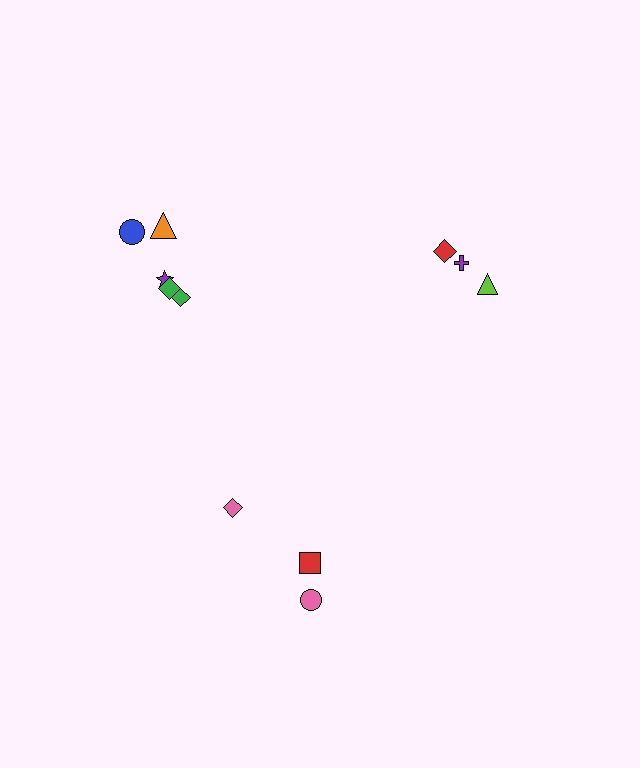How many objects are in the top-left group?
There are 5 objects.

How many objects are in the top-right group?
There are 3 objects.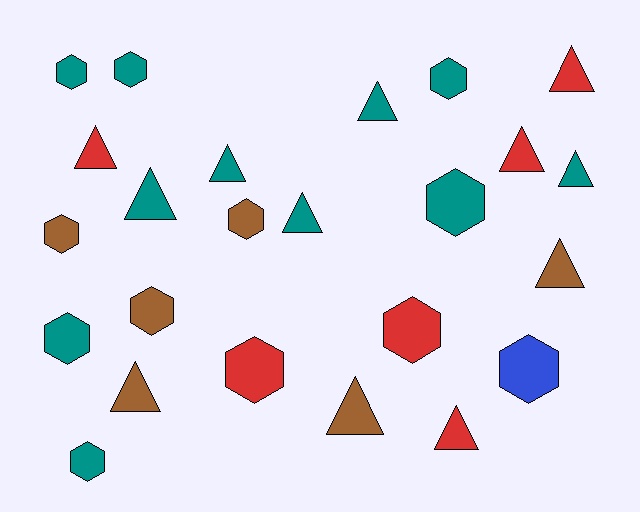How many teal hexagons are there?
There are 6 teal hexagons.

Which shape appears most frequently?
Hexagon, with 12 objects.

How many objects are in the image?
There are 24 objects.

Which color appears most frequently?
Teal, with 11 objects.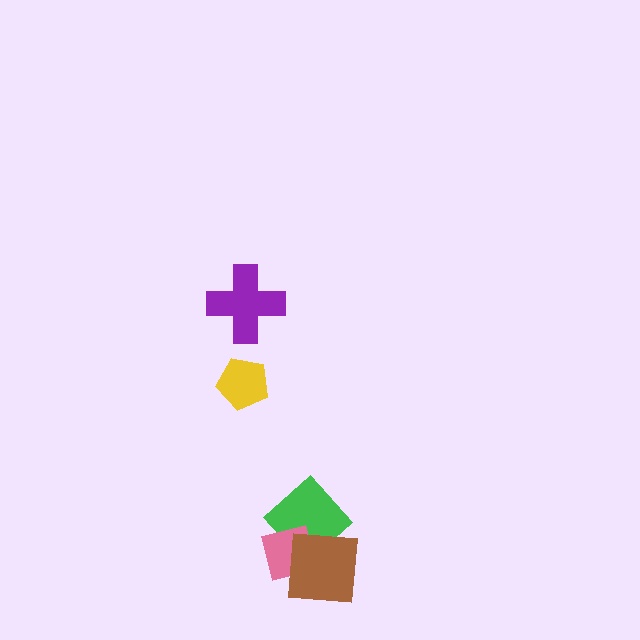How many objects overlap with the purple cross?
0 objects overlap with the purple cross.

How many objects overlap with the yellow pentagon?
0 objects overlap with the yellow pentagon.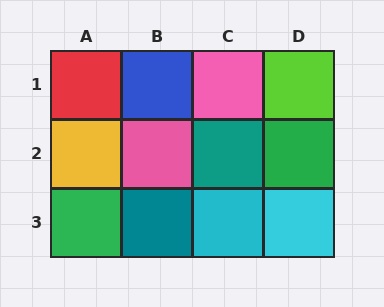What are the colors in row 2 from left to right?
Yellow, pink, teal, green.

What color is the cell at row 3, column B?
Teal.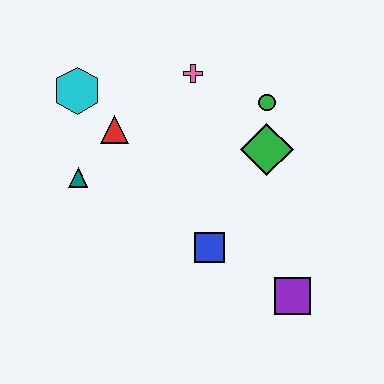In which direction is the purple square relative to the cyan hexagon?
The purple square is to the right of the cyan hexagon.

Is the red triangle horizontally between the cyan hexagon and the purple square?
Yes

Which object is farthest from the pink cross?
The purple square is farthest from the pink cross.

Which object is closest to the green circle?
The green diamond is closest to the green circle.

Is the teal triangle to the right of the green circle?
No